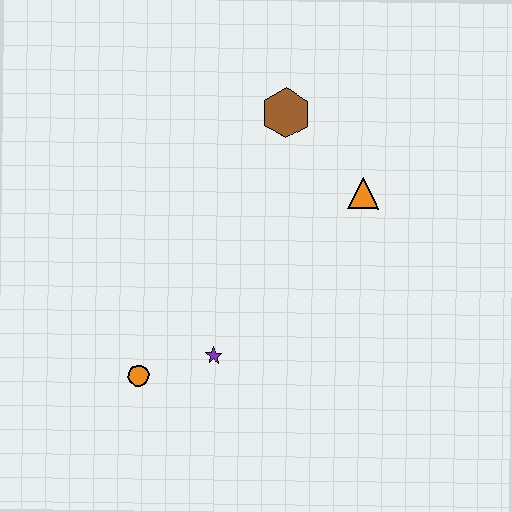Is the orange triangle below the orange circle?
No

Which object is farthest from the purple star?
The brown hexagon is farthest from the purple star.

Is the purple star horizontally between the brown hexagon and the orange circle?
Yes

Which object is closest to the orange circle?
The purple star is closest to the orange circle.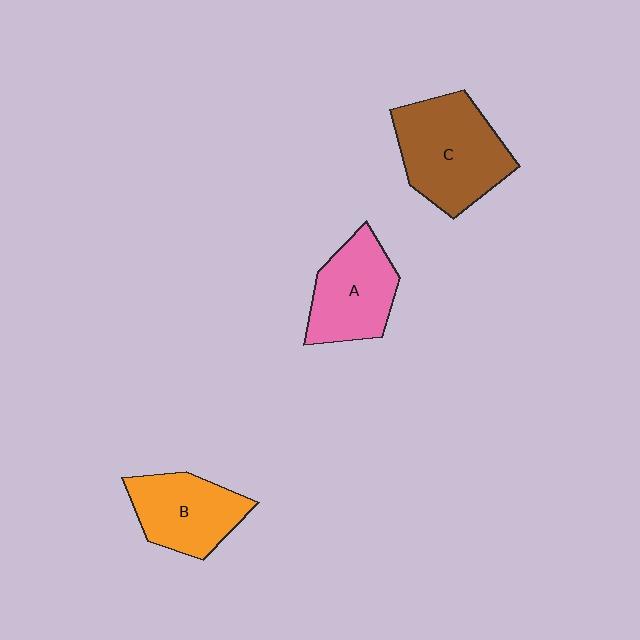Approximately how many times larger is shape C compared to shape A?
Approximately 1.3 times.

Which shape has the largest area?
Shape C (brown).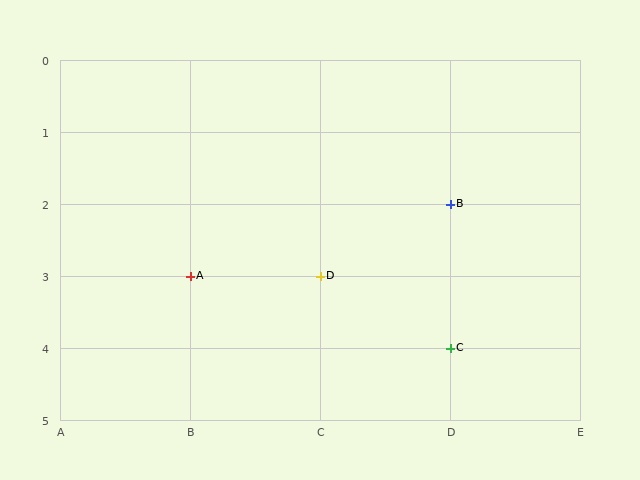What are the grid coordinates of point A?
Point A is at grid coordinates (B, 3).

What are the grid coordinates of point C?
Point C is at grid coordinates (D, 4).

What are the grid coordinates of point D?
Point D is at grid coordinates (C, 3).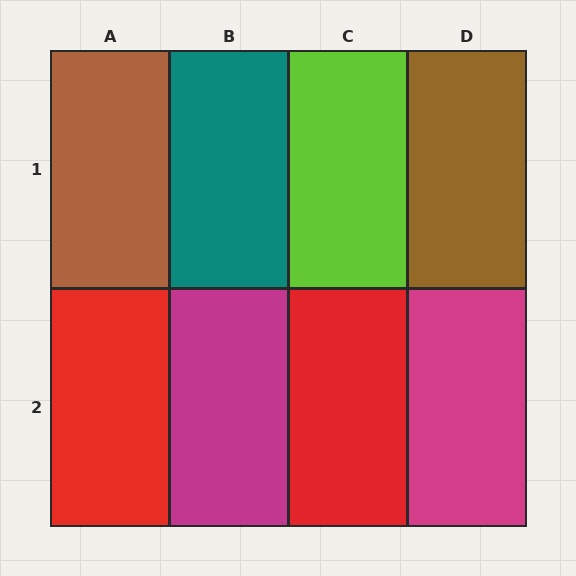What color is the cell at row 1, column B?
Teal.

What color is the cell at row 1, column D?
Brown.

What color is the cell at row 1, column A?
Brown.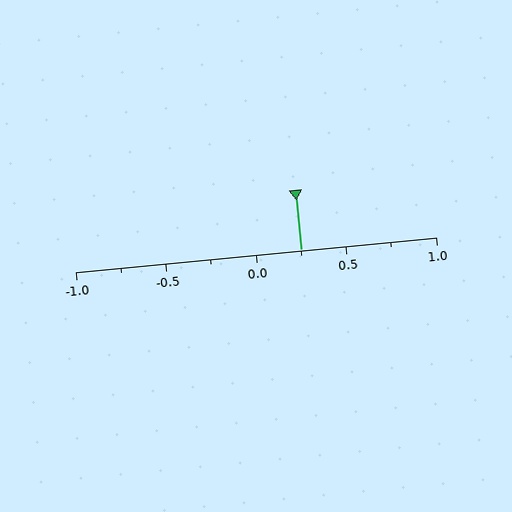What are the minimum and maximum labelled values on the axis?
The axis runs from -1.0 to 1.0.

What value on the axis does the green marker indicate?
The marker indicates approximately 0.25.